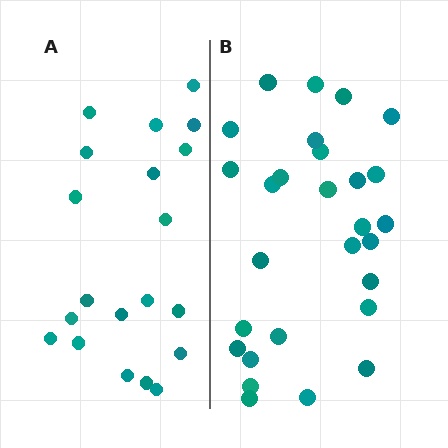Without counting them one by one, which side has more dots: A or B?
Region B (the right region) has more dots.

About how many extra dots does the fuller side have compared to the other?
Region B has roughly 8 or so more dots than region A.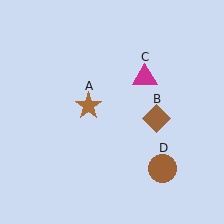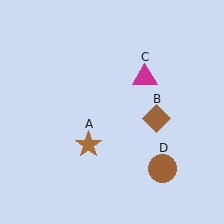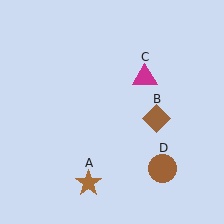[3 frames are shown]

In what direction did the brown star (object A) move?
The brown star (object A) moved down.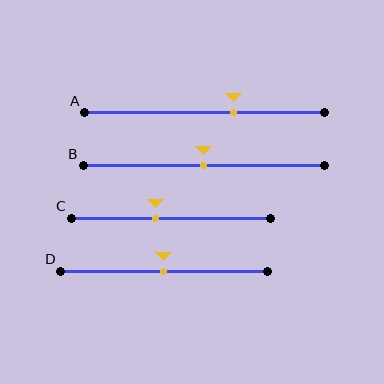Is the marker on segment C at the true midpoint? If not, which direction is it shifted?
No, the marker on segment C is shifted to the left by about 8% of the segment length.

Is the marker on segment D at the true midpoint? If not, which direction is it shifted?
Yes, the marker on segment D is at the true midpoint.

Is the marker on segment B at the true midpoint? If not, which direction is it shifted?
Yes, the marker on segment B is at the true midpoint.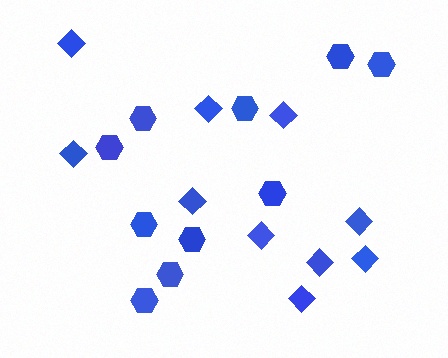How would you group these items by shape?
There are 2 groups: one group of diamonds (10) and one group of hexagons (10).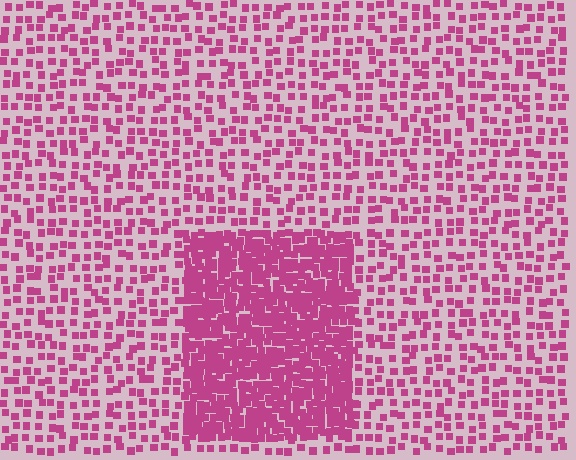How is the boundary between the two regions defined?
The boundary is defined by a change in element density (approximately 2.8x ratio). All elements are the same color, size, and shape.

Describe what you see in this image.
The image contains small magenta elements arranged at two different densities. A rectangle-shaped region is visible where the elements are more densely packed than the surrounding area.